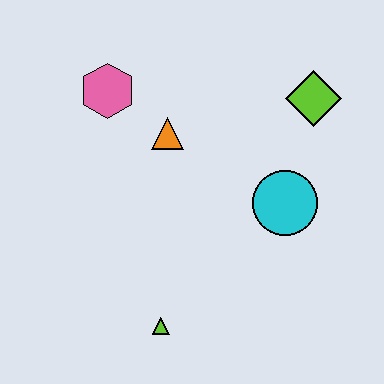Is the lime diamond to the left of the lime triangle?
No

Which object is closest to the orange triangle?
The pink hexagon is closest to the orange triangle.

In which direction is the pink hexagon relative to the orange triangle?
The pink hexagon is to the left of the orange triangle.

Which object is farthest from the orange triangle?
The lime triangle is farthest from the orange triangle.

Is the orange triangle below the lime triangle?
No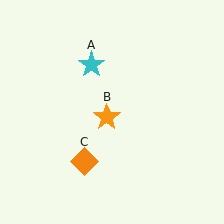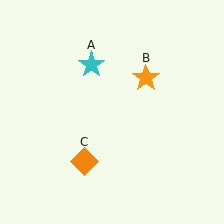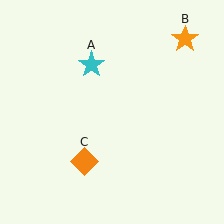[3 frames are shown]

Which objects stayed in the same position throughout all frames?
Cyan star (object A) and orange diamond (object C) remained stationary.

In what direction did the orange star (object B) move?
The orange star (object B) moved up and to the right.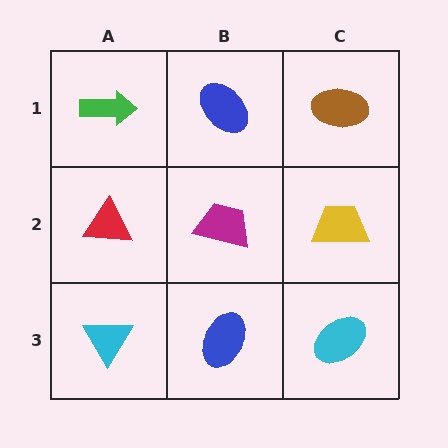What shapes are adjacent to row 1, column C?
A yellow trapezoid (row 2, column C), a blue ellipse (row 1, column B).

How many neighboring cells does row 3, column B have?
3.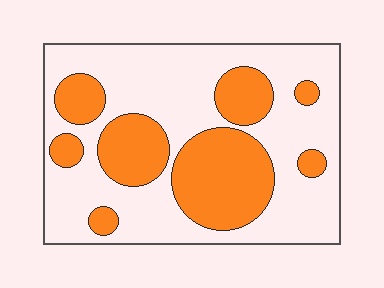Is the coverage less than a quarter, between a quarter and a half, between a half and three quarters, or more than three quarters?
Between a quarter and a half.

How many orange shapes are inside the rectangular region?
8.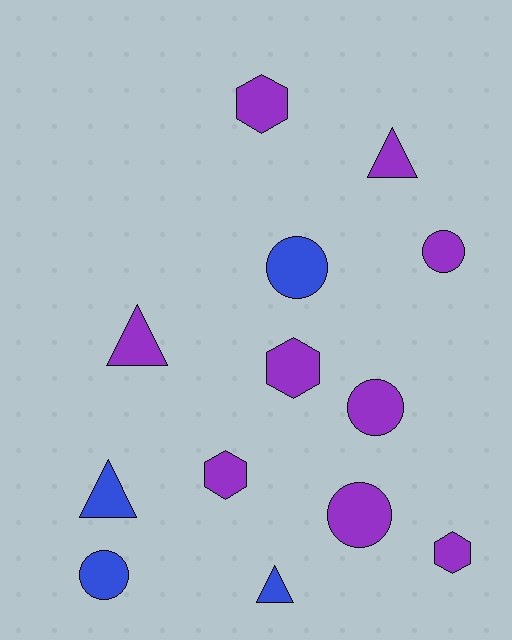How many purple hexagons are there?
There are 4 purple hexagons.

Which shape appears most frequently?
Circle, with 5 objects.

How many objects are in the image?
There are 13 objects.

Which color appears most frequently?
Purple, with 9 objects.